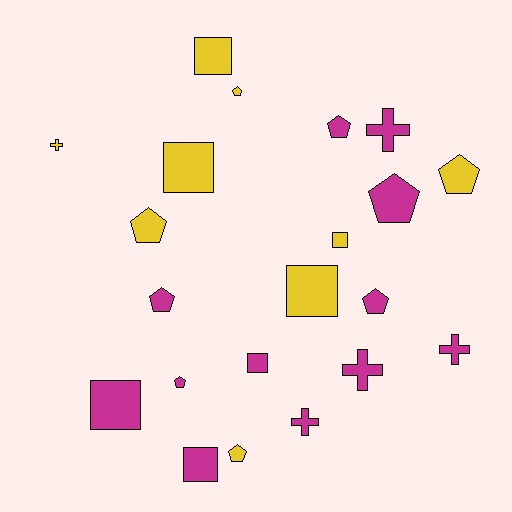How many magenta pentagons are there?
There are 5 magenta pentagons.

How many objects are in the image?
There are 21 objects.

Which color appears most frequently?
Magenta, with 12 objects.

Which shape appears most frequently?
Pentagon, with 9 objects.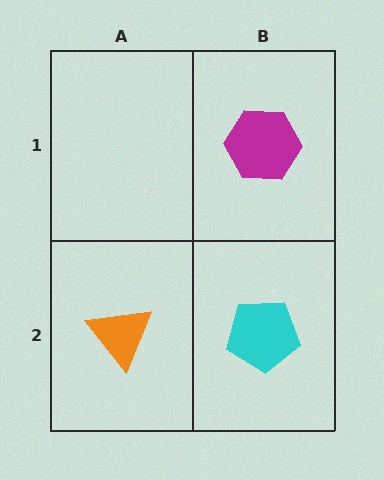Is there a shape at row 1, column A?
No, that cell is empty.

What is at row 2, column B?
A cyan pentagon.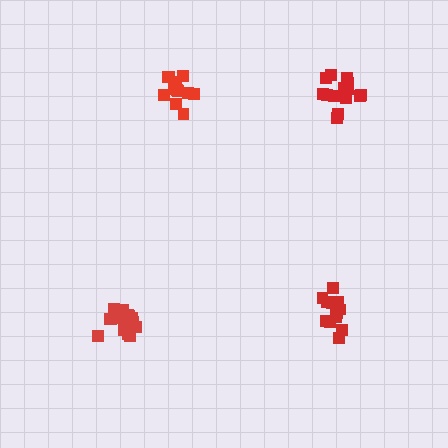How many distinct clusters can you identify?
There are 4 distinct clusters.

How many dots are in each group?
Group 1: 13 dots, Group 2: 18 dots, Group 3: 14 dots, Group 4: 13 dots (58 total).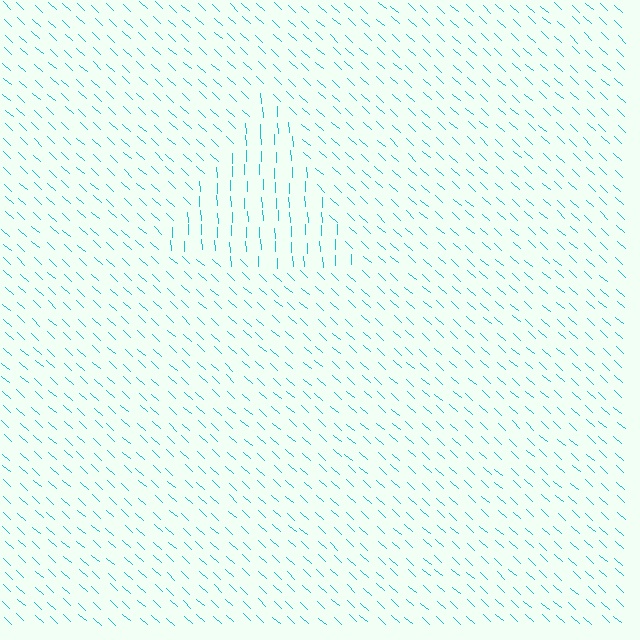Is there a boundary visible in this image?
Yes, there is a texture boundary formed by a change in line orientation.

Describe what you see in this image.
The image is filled with small cyan line segments. A triangle region in the image has lines oriented differently from the surrounding lines, creating a visible texture boundary.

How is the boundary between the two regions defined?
The boundary is defined purely by a change in line orientation (approximately 45 degrees difference). All lines are the same color and thickness.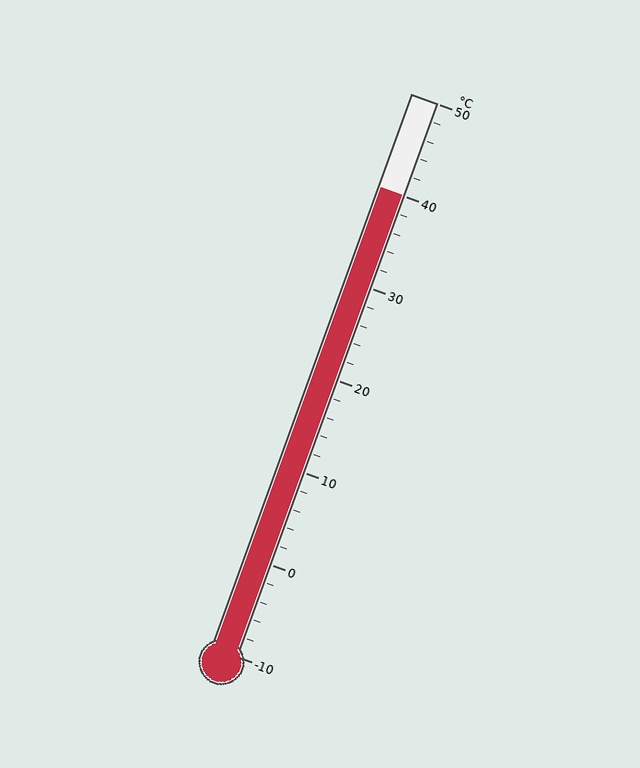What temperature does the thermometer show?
The thermometer shows approximately 40°C.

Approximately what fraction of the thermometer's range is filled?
The thermometer is filled to approximately 85% of its range.